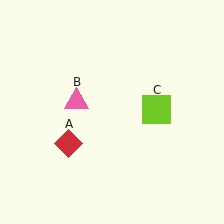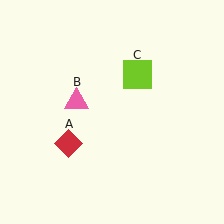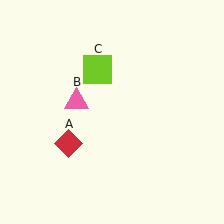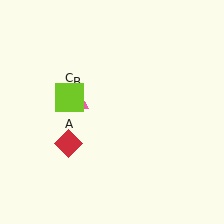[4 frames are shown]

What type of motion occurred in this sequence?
The lime square (object C) rotated counterclockwise around the center of the scene.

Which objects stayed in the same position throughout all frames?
Red diamond (object A) and pink triangle (object B) remained stationary.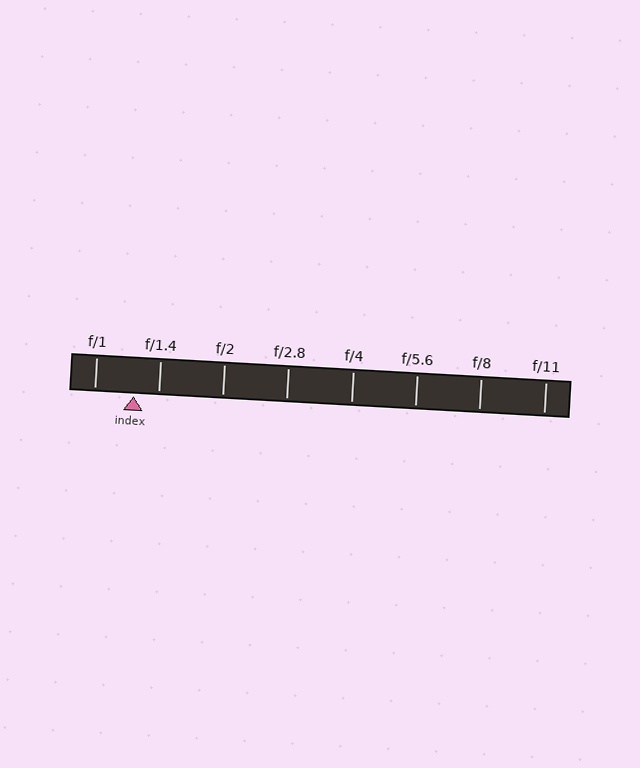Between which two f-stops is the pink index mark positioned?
The index mark is between f/1 and f/1.4.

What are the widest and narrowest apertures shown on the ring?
The widest aperture shown is f/1 and the narrowest is f/11.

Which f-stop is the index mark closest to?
The index mark is closest to f/1.4.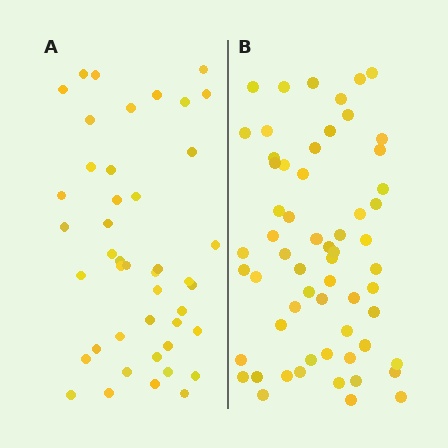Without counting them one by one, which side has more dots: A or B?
Region B (the right region) has more dots.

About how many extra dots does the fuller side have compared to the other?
Region B has approximately 15 more dots than region A.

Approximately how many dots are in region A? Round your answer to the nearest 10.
About 40 dots. (The exact count is 44, which rounds to 40.)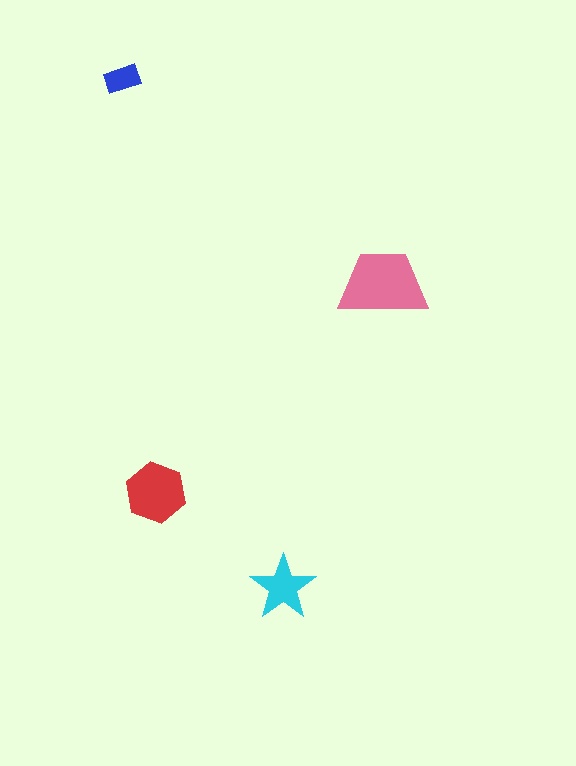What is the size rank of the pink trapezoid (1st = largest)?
1st.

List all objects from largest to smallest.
The pink trapezoid, the red hexagon, the cyan star, the blue rectangle.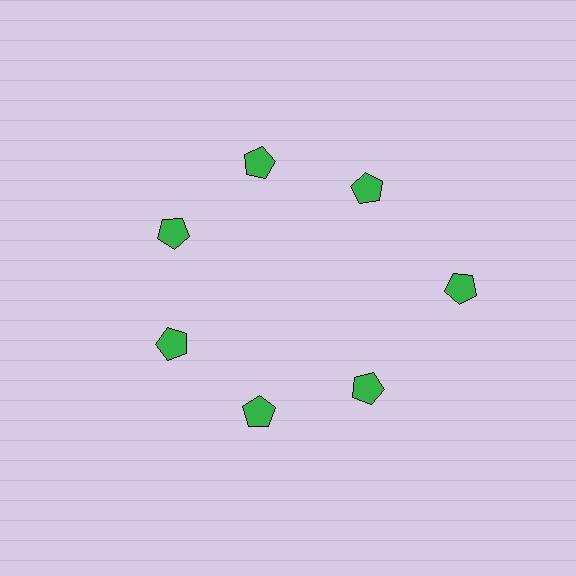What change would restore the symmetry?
The symmetry would be restored by moving it inward, back onto the ring so that all 7 pentagons sit at equal angles and equal distance from the center.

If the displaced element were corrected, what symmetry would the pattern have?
It would have 7-fold rotational symmetry — the pattern would map onto itself every 51 degrees.